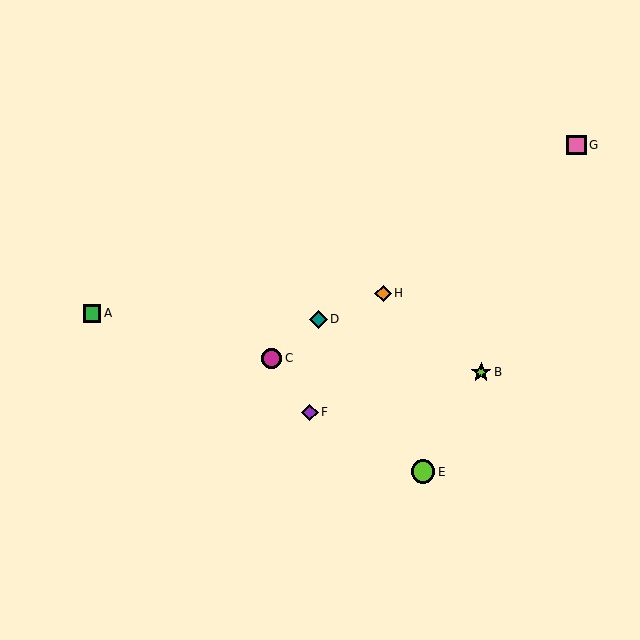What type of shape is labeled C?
Shape C is a magenta circle.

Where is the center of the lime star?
The center of the lime star is at (481, 372).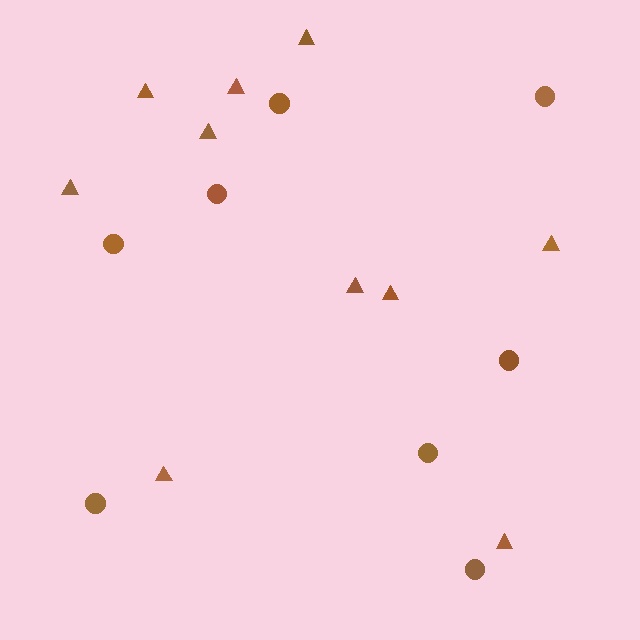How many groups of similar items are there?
There are 2 groups: one group of circles (8) and one group of triangles (10).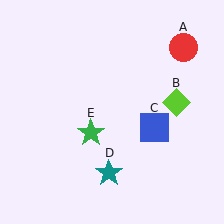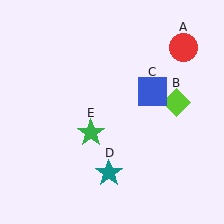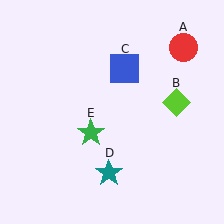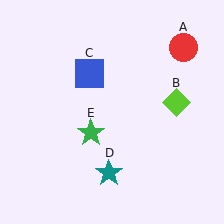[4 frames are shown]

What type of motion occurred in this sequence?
The blue square (object C) rotated counterclockwise around the center of the scene.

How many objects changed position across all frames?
1 object changed position: blue square (object C).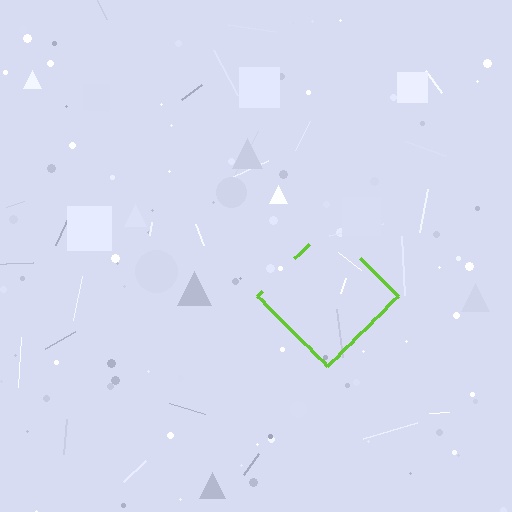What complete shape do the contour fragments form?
The contour fragments form a diamond.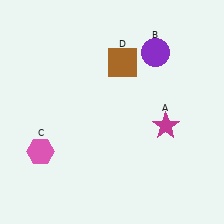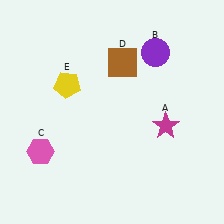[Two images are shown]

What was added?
A yellow pentagon (E) was added in Image 2.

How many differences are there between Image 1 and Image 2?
There is 1 difference between the two images.